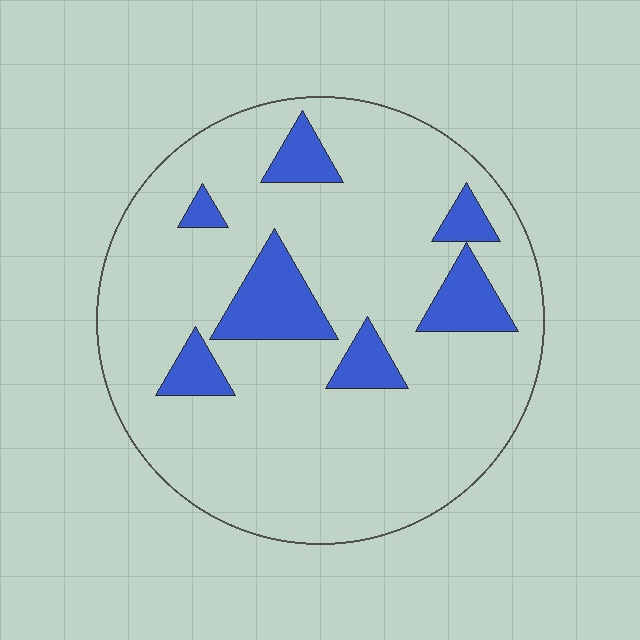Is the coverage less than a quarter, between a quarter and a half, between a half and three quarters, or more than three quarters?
Less than a quarter.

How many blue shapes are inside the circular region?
7.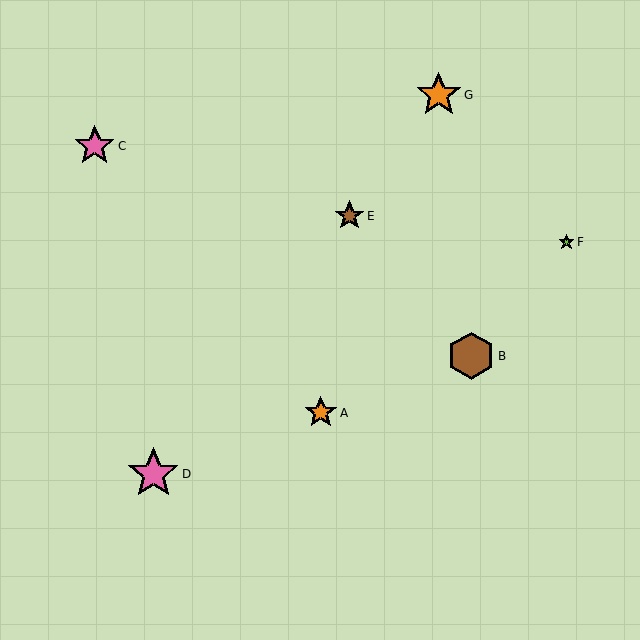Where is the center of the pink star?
The center of the pink star is at (153, 474).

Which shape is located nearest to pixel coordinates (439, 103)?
The orange star (labeled G) at (439, 95) is nearest to that location.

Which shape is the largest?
The pink star (labeled D) is the largest.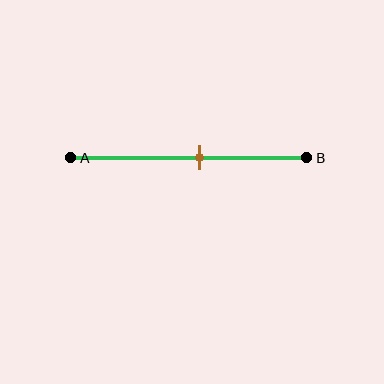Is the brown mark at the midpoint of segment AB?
No, the mark is at about 55% from A, not at the 50% midpoint.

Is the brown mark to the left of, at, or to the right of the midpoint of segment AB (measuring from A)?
The brown mark is to the right of the midpoint of segment AB.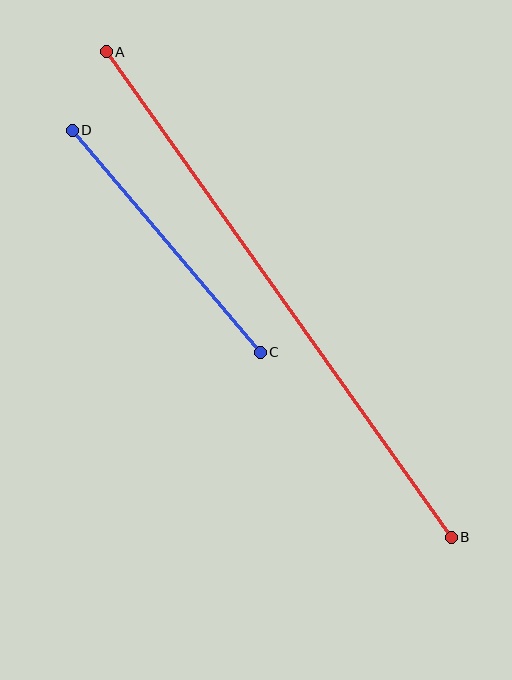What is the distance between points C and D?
The distance is approximately 291 pixels.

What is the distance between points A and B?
The distance is approximately 595 pixels.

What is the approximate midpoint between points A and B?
The midpoint is at approximately (279, 294) pixels.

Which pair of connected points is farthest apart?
Points A and B are farthest apart.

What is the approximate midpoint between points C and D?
The midpoint is at approximately (166, 241) pixels.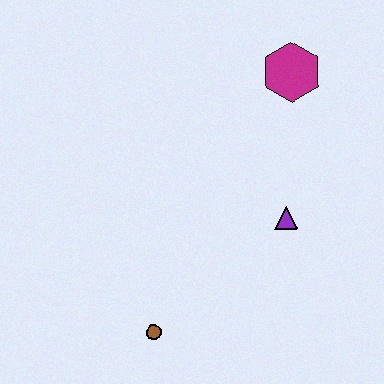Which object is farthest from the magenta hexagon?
The brown circle is farthest from the magenta hexagon.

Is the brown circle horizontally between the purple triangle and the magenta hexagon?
No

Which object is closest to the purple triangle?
The magenta hexagon is closest to the purple triangle.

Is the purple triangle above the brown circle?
Yes